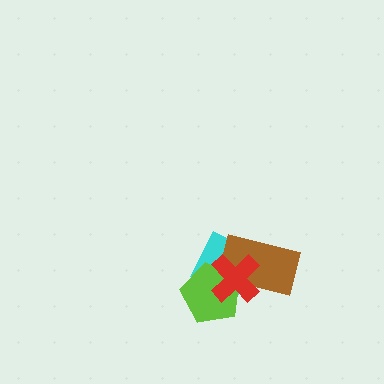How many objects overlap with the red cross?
3 objects overlap with the red cross.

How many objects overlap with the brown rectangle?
3 objects overlap with the brown rectangle.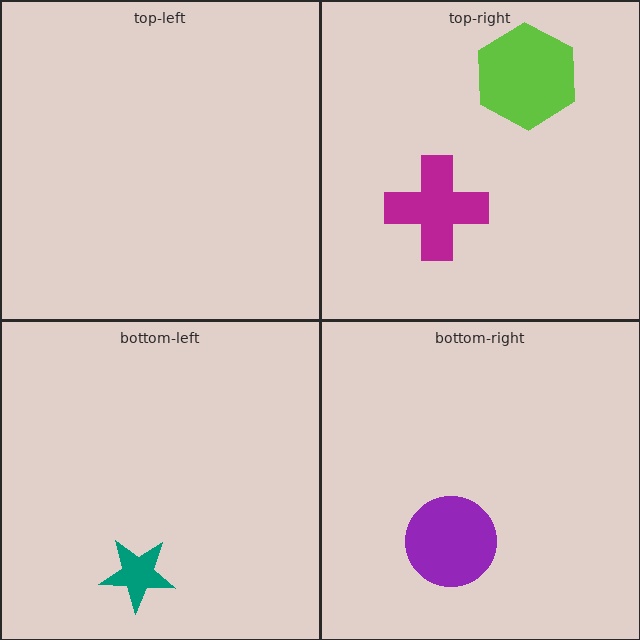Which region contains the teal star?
The bottom-left region.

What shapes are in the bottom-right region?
The purple circle.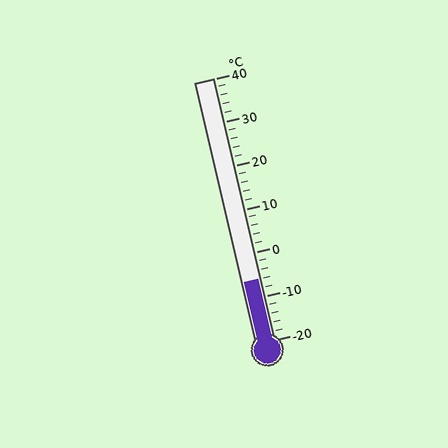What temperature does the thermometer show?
The thermometer shows approximately -6°C.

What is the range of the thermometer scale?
The thermometer scale ranges from -20°C to 40°C.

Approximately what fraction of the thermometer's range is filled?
The thermometer is filled to approximately 25% of its range.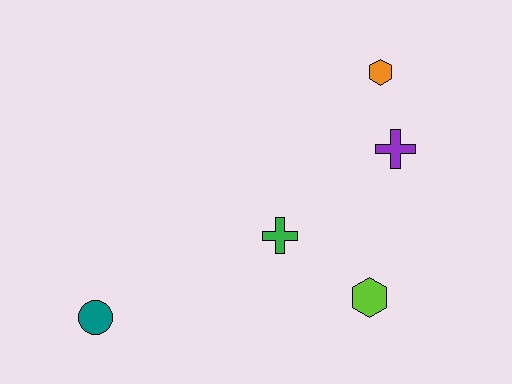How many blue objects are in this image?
There are no blue objects.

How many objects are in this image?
There are 5 objects.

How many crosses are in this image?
There are 2 crosses.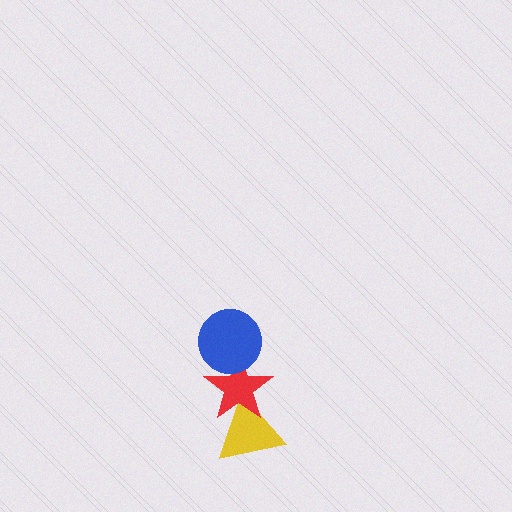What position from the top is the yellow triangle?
The yellow triangle is 3rd from the top.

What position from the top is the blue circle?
The blue circle is 1st from the top.